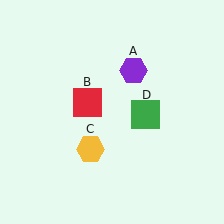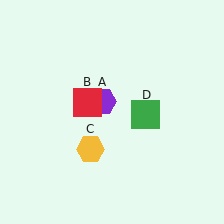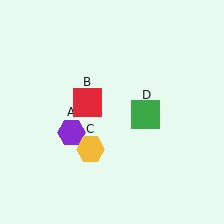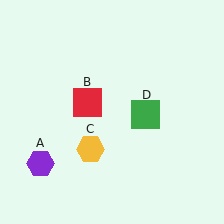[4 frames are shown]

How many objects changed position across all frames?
1 object changed position: purple hexagon (object A).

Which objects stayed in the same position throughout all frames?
Red square (object B) and yellow hexagon (object C) and green square (object D) remained stationary.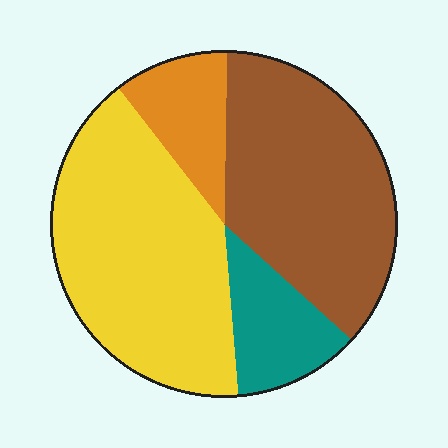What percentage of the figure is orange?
Orange takes up less than a quarter of the figure.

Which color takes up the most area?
Yellow, at roughly 40%.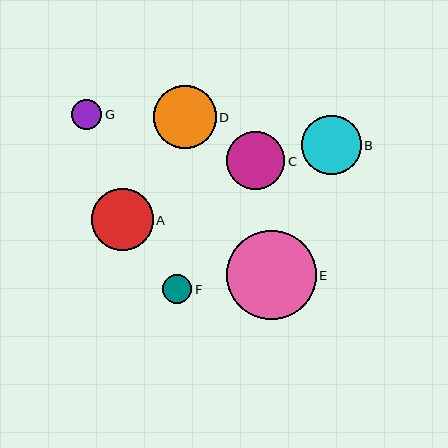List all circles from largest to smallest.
From largest to smallest: E, D, A, B, C, G, F.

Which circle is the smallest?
Circle F is the smallest with a size of approximately 29 pixels.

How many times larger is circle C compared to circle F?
Circle C is approximately 2.0 times the size of circle F.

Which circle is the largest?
Circle E is the largest with a size of approximately 89 pixels.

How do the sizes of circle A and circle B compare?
Circle A and circle B are approximately the same size.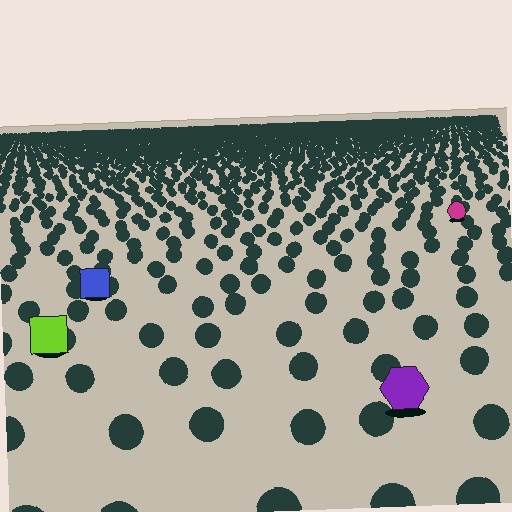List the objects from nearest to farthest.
From nearest to farthest: the purple hexagon, the lime square, the blue square, the magenta circle.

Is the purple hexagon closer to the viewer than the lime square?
Yes. The purple hexagon is closer — you can tell from the texture gradient: the ground texture is coarser near it.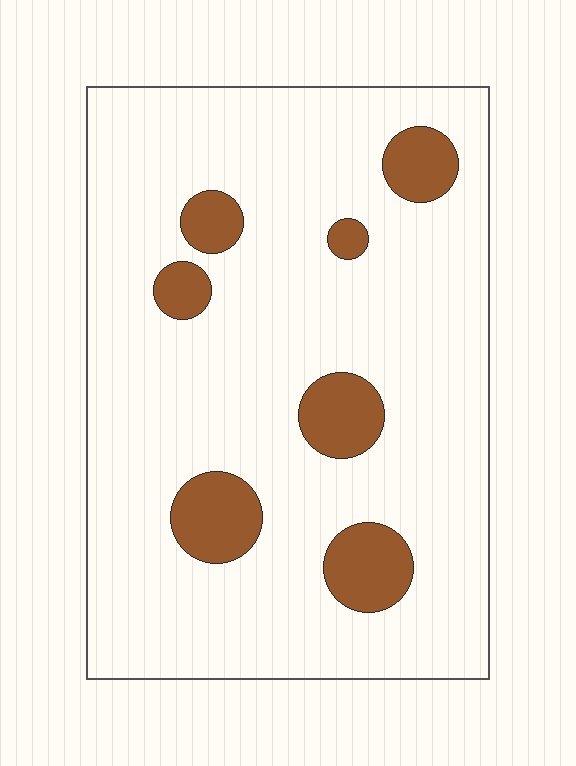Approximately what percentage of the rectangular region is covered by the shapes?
Approximately 15%.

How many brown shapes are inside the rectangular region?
7.